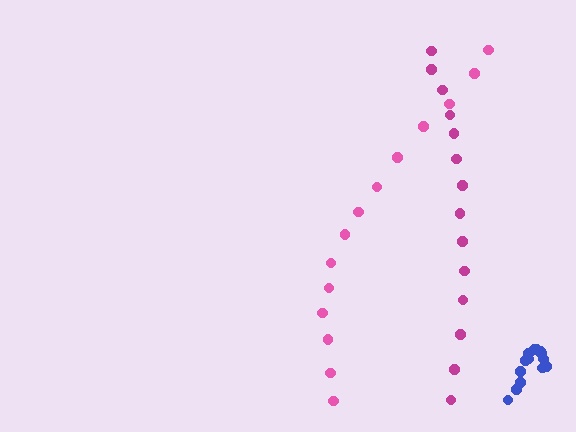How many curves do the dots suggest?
There are 3 distinct paths.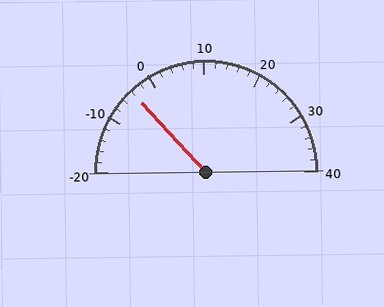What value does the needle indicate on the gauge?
The needle indicates approximately -4.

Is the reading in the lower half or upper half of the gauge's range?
The reading is in the lower half of the range (-20 to 40).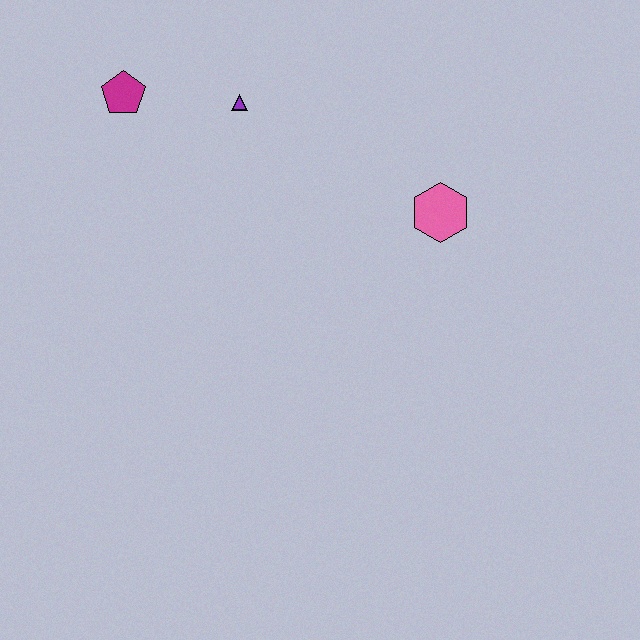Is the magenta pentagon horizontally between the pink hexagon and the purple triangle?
No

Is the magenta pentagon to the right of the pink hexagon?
No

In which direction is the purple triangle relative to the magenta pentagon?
The purple triangle is to the right of the magenta pentagon.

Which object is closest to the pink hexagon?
The purple triangle is closest to the pink hexagon.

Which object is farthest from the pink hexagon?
The magenta pentagon is farthest from the pink hexagon.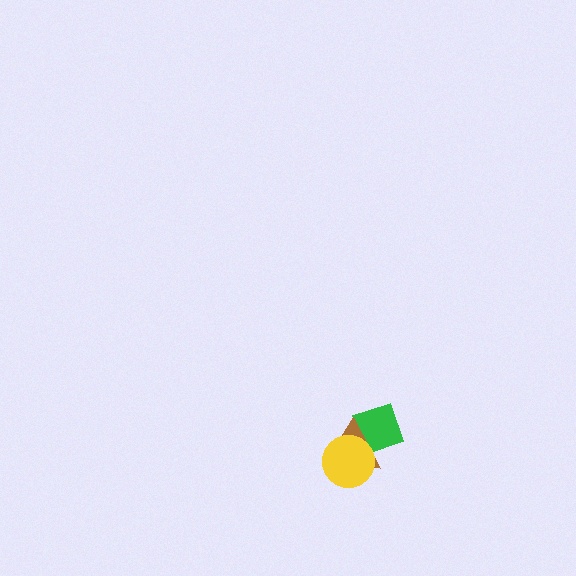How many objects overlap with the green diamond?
2 objects overlap with the green diamond.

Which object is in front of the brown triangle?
The yellow circle is in front of the brown triangle.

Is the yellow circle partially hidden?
No, no other shape covers it.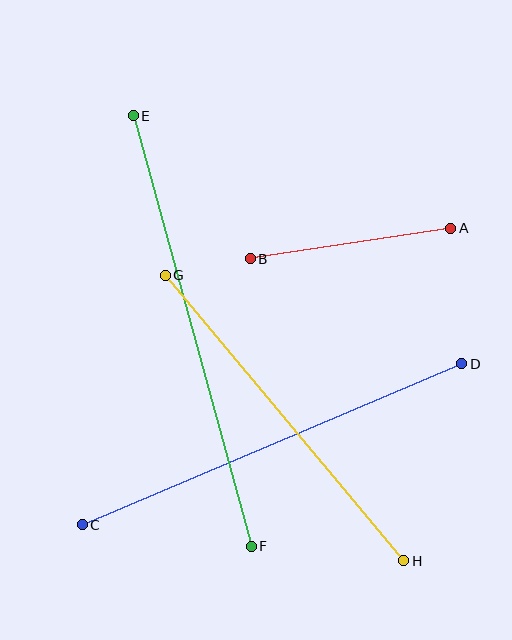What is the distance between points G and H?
The distance is approximately 372 pixels.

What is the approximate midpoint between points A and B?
The midpoint is at approximately (350, 243) pixels.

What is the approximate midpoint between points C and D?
The midpoint is at approximately (272, 444) pixels.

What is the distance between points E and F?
The distance is approximately 446 pixels.